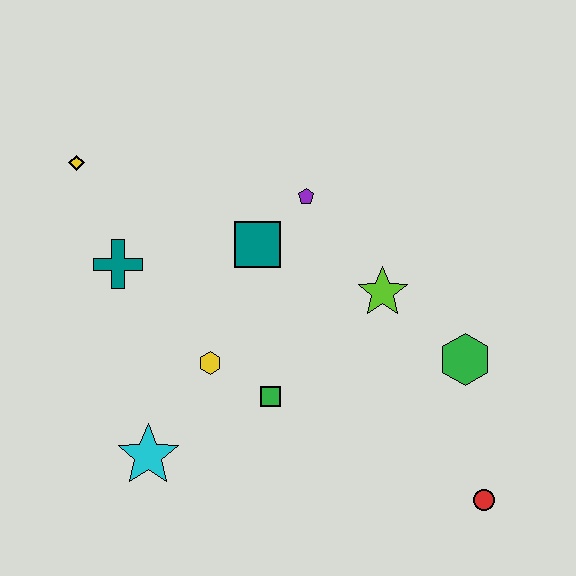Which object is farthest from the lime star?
The yellow diamond is farthest from the lime star.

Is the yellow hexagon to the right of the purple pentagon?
No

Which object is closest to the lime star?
The green hexagon is closest to the lime star.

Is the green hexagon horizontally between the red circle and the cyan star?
Yes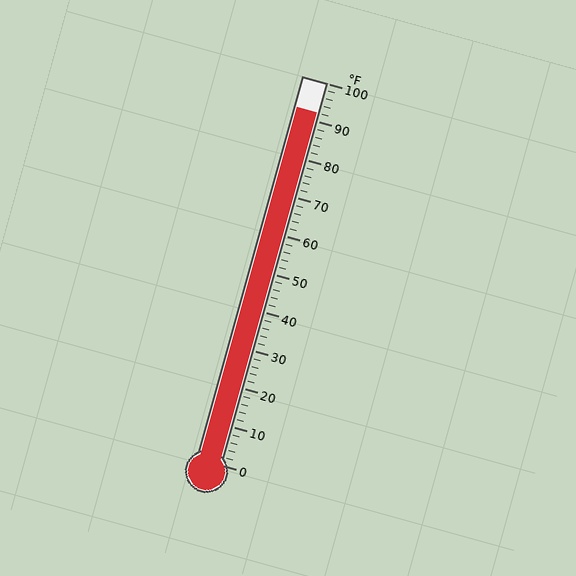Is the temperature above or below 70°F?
The temperature is above 70°F.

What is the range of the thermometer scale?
The thermometer scale ranges from 0°F to 100°F.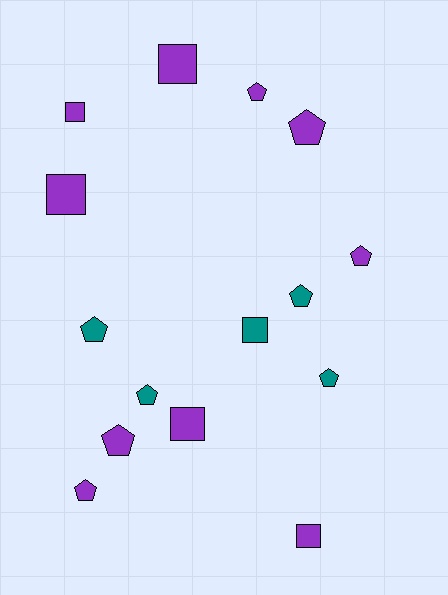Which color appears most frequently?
Purple, with 10 objects.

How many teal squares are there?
There is 1 teal square.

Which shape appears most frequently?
Pentagon, with 9 objects.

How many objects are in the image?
There are 15 objects.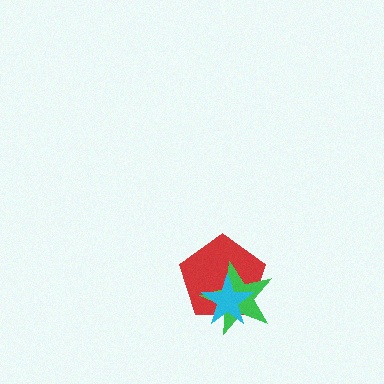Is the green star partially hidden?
Yes, it is partially covered by another shape.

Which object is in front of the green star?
The cyan star is in front of the green star.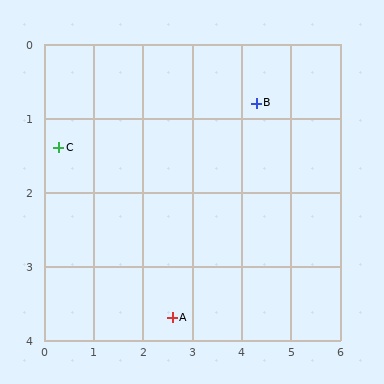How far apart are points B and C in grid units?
Points B and C are about 4.0 grid units apart.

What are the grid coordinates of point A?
Point A is at approximately (2.6, 3.7).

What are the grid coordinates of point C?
Point C is at approximately (0.3, 1.4).